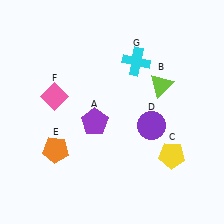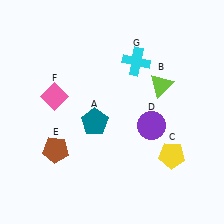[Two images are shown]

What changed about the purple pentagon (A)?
In Image 1, A is purple. In Image 2, it changed to teal.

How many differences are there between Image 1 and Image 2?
There are 2 differences between the two images.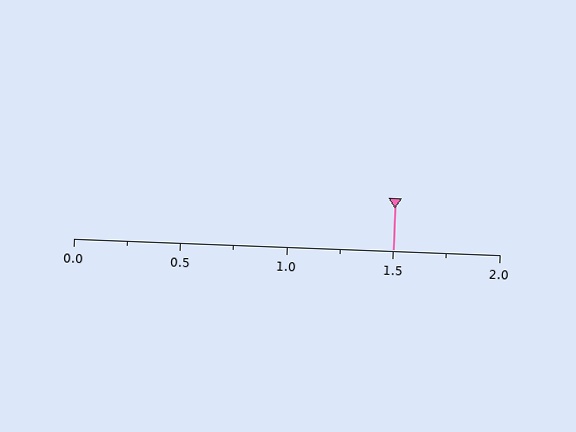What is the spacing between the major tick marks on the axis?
The major ticks are spaced 0.5 apart.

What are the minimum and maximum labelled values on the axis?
The axis runs from 0.0 to 2.0.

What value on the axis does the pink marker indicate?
The marker indicates approximately 1.5.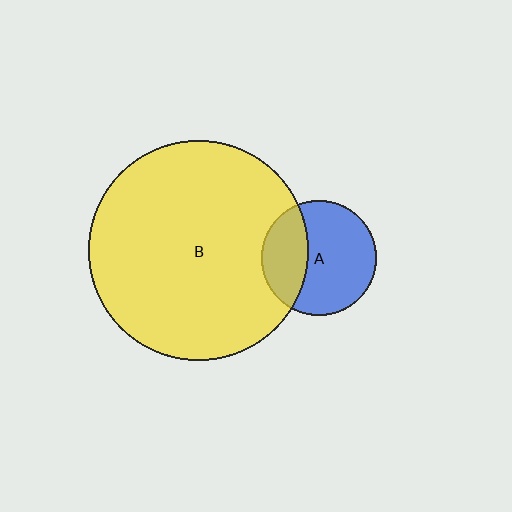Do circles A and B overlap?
Yes.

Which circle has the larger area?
Circle B (yellow).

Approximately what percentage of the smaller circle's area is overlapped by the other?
Approximately 35%.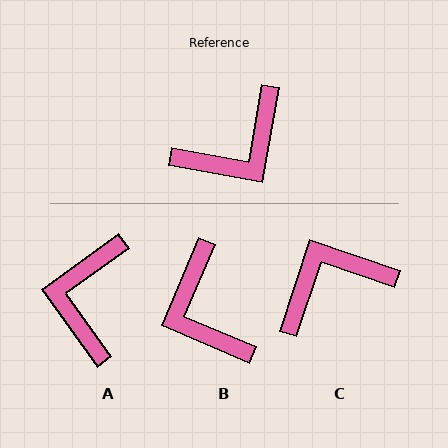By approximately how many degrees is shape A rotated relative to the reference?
Approximately 134 degrees clockwise.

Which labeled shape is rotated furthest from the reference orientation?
C, about 172 degrees away.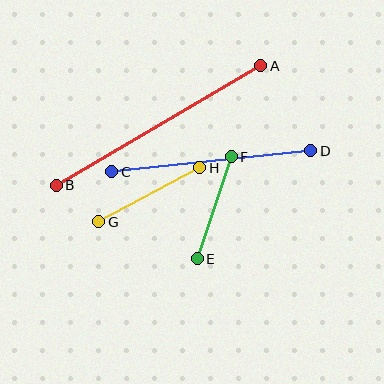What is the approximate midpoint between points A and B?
The midpoint is at approximately (159, 125) pixels.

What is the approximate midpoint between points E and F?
The midpoint is at approximately (214, 208) pixels.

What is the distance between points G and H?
The distance is approximately 114 pixels.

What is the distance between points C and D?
The distance is approximately 200 pixels.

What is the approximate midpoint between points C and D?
The midpoint is at approximately (211, 161) pixels.